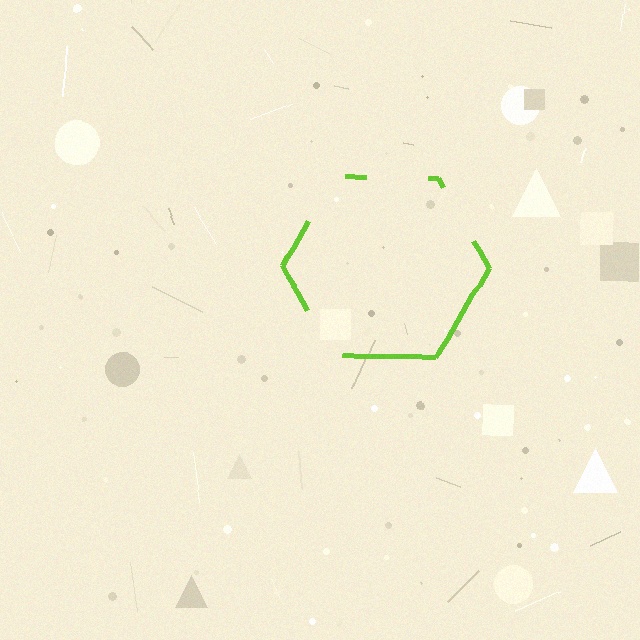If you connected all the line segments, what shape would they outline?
They would outline a hexagon.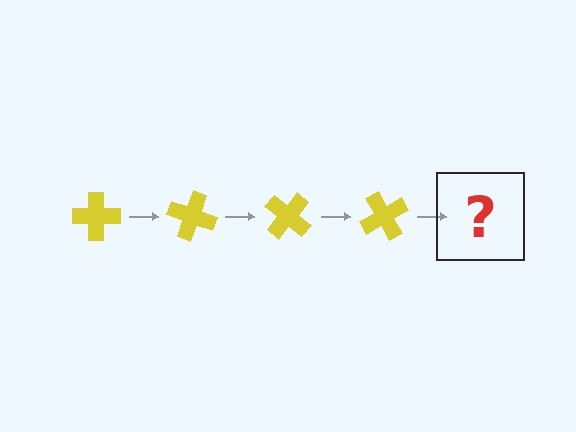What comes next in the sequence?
The next element should be a yellow cross rotated 80 degrees.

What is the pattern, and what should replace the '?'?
The pattern is that the cross rotates 20 degrees each step. The '?' should be a yellow cross rotated 80 degrees.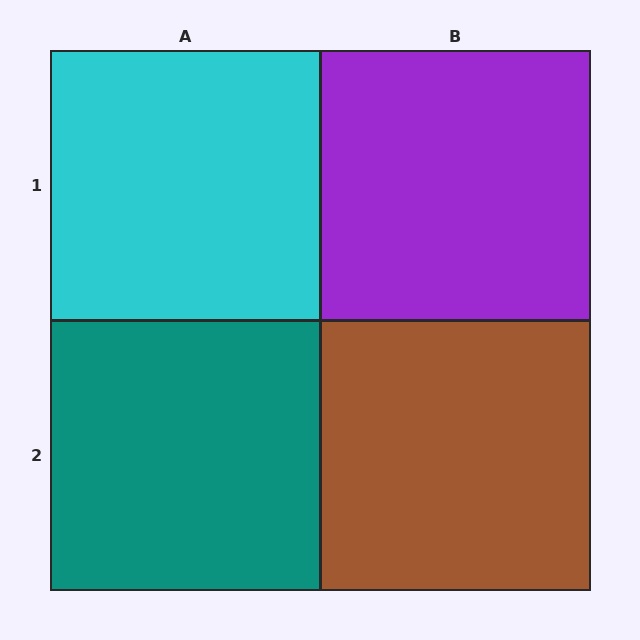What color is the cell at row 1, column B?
Purple.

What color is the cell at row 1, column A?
Cyan.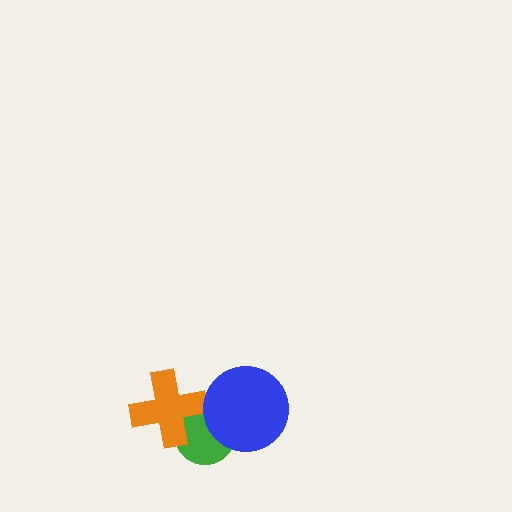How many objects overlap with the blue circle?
1 object overlaps with the blue circle.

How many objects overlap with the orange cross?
1 object overlaps with the orange cross.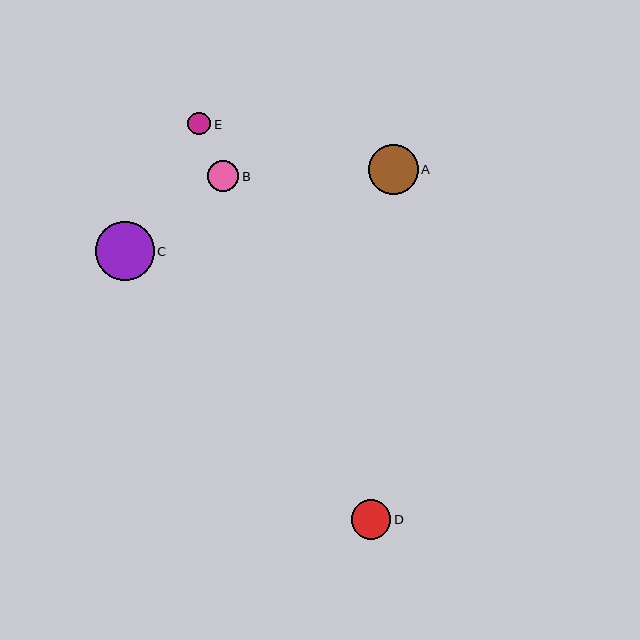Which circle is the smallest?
Circle E is the smallest with a size of approximately 23 pixels.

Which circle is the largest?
Circle C is the largest with a size of approximately 59 pixels.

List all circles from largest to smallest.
From largest to smallest: C, A, D, B, E.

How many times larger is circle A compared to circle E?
Circle A is approximately 2.2 times the size of circle E.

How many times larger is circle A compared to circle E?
Circle A is approximately 2.2 times the size of circle E.